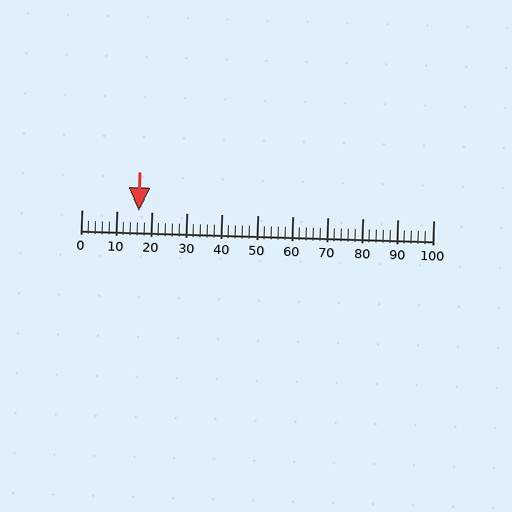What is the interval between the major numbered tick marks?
The major tick marks are spaced 10 units apart.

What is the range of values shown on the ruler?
The ruler shows values from 0 to 100.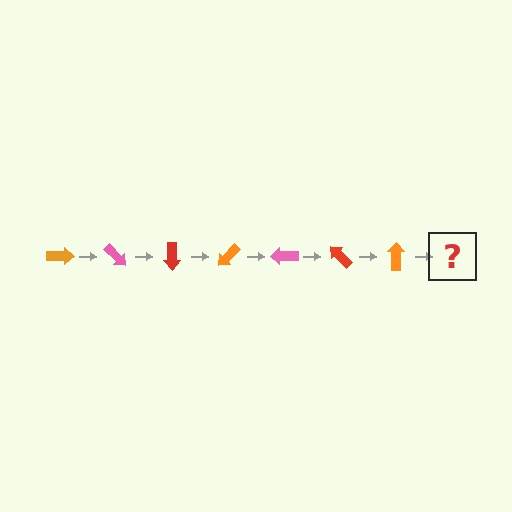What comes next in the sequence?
The next element should be a pink arrow, rotated 315 degrees from the start.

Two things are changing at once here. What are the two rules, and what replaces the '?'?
The two rules are that it rotates 45 degrees each step and the color cycles through orange, pink, and red. The '?' should be a pink arrow, rotated 315 degrees from the start.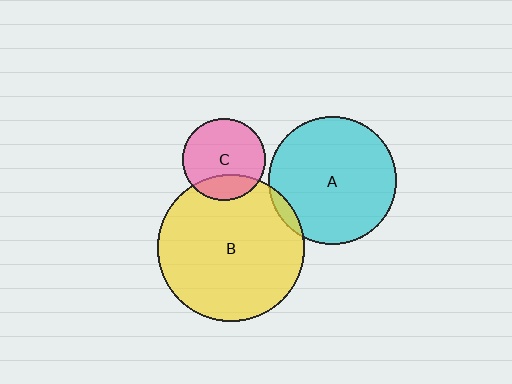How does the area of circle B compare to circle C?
Approximately 3.2 times.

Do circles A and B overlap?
Yes.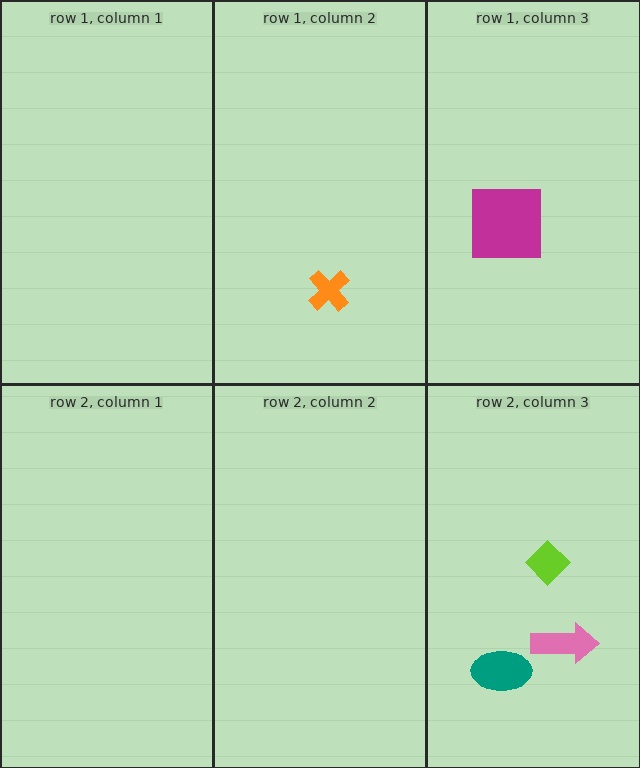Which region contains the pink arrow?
The row 2, column 3 region.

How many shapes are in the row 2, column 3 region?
3.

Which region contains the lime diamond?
The row 2, column 3 region.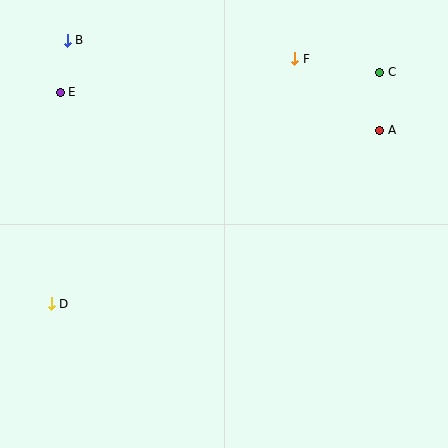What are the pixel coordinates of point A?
Point A is at (380, 130).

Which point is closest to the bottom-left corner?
Point D is closest to the bottom-left corner.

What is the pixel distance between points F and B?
The distance between F and B is 228 pixels.